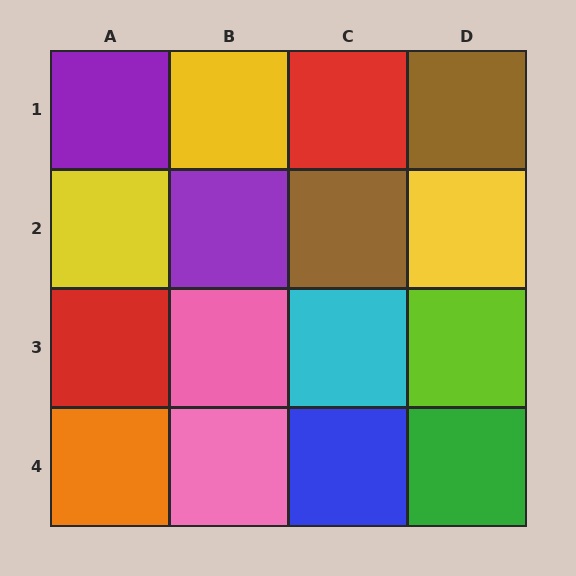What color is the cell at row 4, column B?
Pink.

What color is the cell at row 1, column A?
Purple.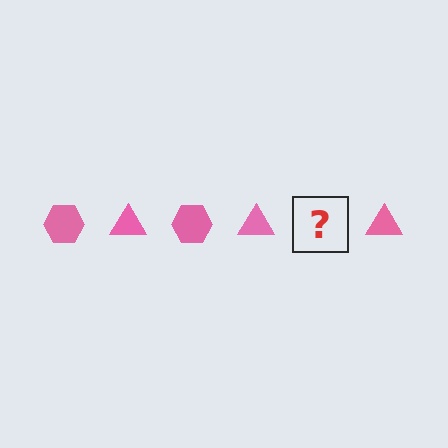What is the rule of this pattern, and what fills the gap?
The rule is that the pattern cycles through hexagon, triangle shapes in pink. The gap should be filled with a pink hexagon.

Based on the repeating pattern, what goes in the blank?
The blank should be a pink hexagon.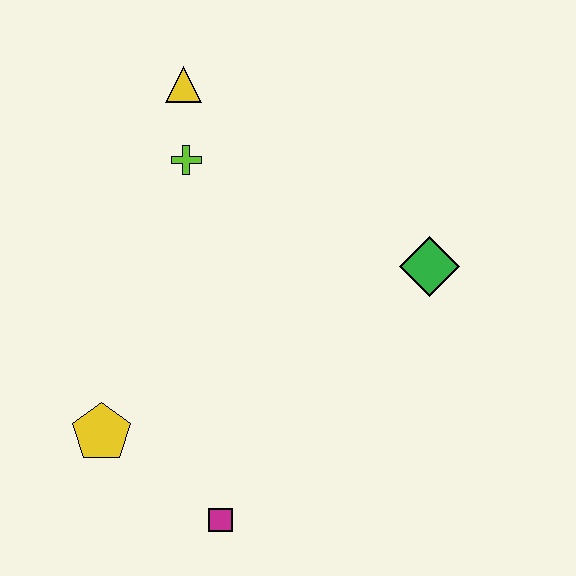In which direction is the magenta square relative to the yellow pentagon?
The magenta square is to the right of the yellow pentagon.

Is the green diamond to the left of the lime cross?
No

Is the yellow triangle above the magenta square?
Yes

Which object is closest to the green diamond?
The lime cross is closest to the green diamond.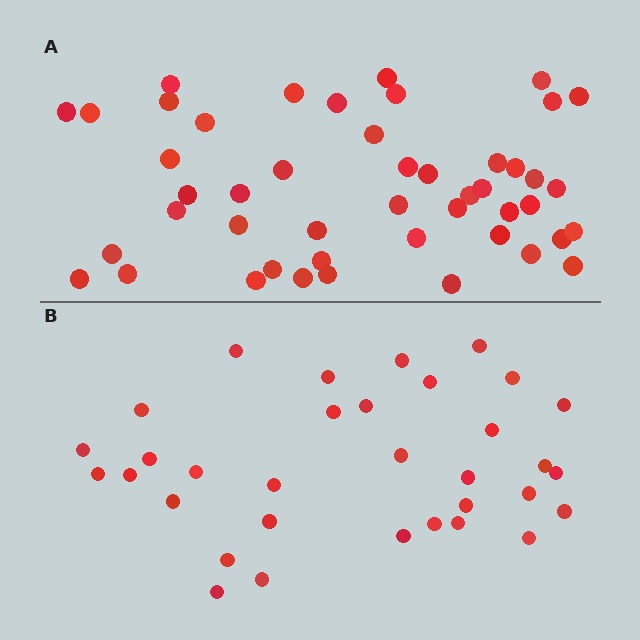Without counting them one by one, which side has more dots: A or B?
Region A (the top region) has more dots.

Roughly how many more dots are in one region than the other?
Region A has approximately 15 more dots than region B.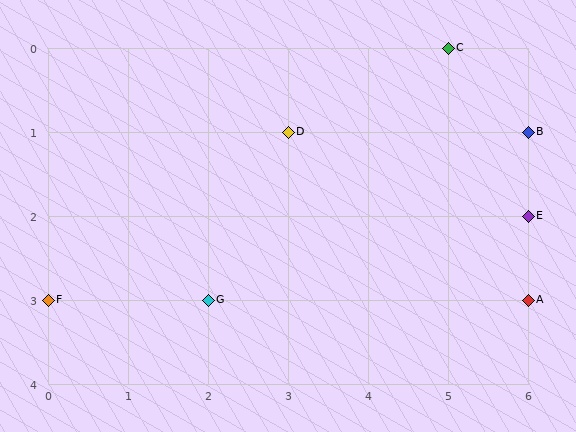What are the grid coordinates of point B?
Point B is at grid coordinates (6, 1).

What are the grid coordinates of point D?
Point D is at grid coordinates (3, 1).